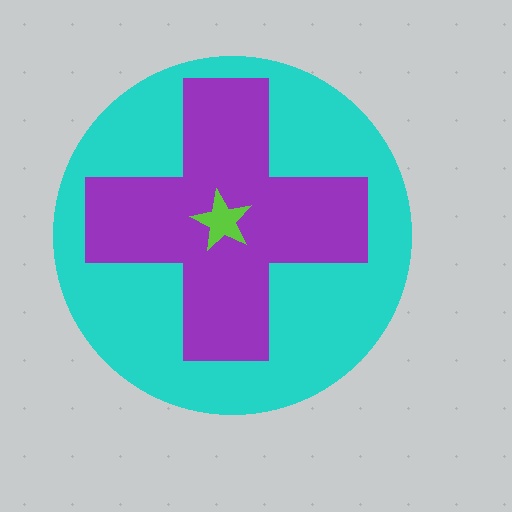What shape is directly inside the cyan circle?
The purple cross.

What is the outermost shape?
The cyan circle.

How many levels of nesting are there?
3.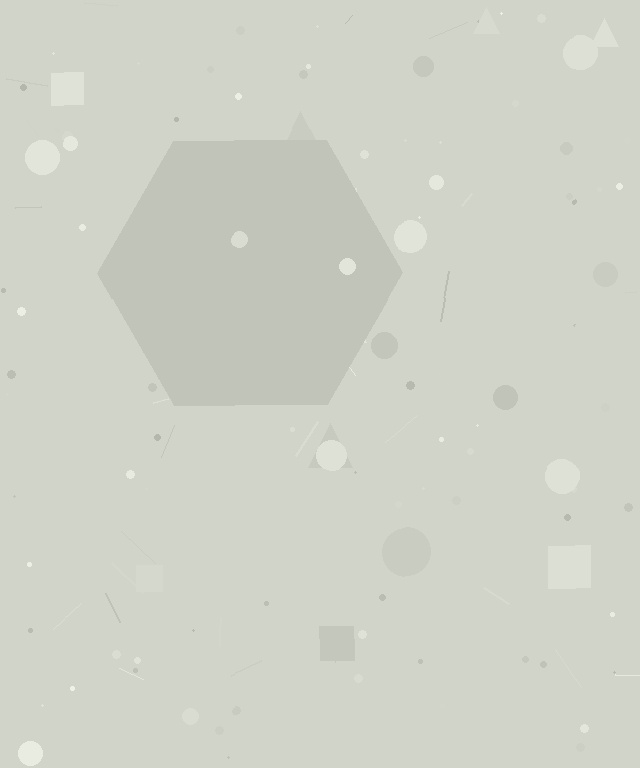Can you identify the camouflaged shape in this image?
The camouflaged shape is a hexagon.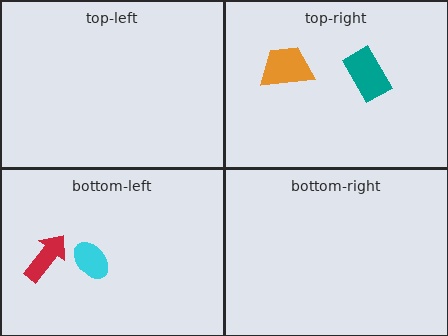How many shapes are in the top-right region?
2.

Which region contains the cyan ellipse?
The bottom-left region.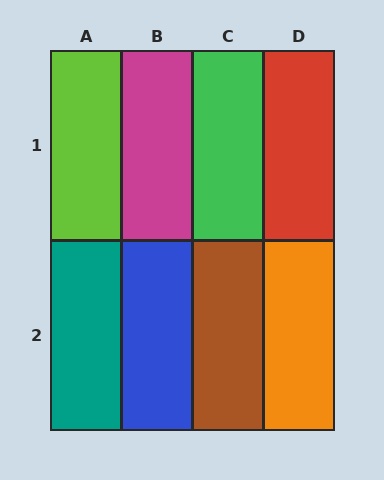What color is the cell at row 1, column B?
Magenta.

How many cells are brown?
1 cell is brown.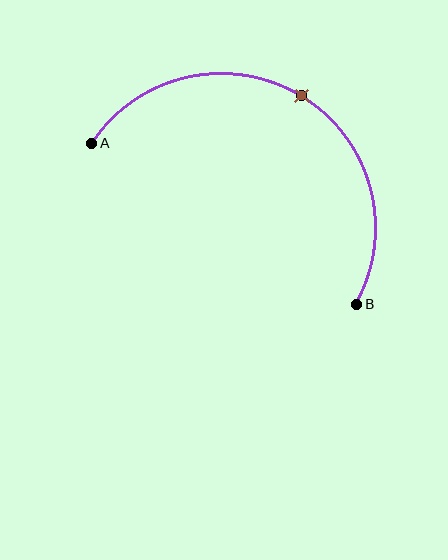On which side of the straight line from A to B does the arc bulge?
The arc bulges above the straight line connecting A and B.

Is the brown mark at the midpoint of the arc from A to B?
Yes. The brown mark lies on the arc at equal arc-length from both A and B — it is the arc midpoint.